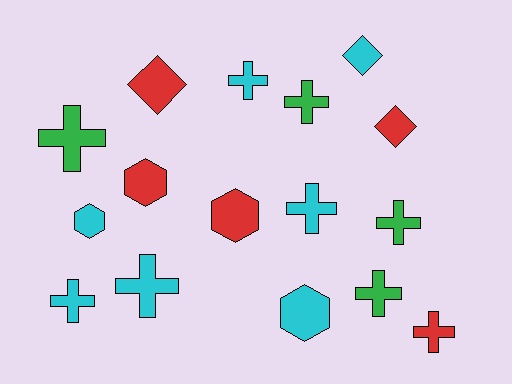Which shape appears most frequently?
Cross, with 9 objects.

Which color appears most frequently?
Cyan, with 7 objects.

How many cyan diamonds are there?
There is 1 cyan diamond.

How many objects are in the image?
There are 16 objects.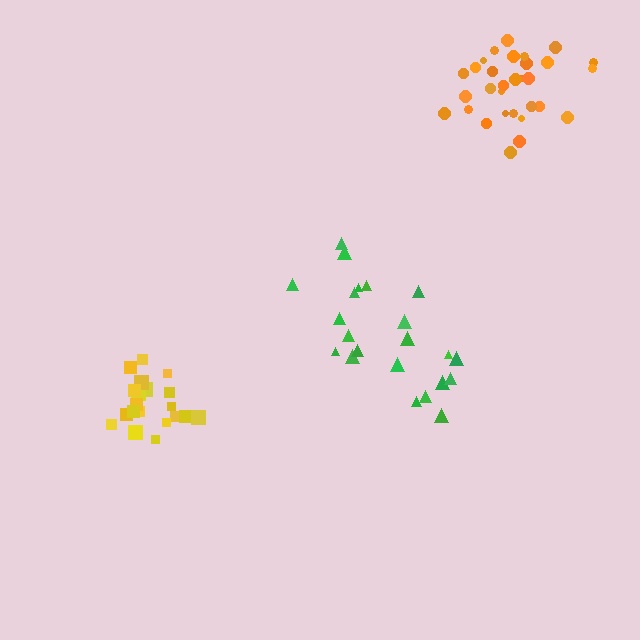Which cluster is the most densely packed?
Yellow.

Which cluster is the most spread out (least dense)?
Green.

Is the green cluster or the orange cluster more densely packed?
Orange.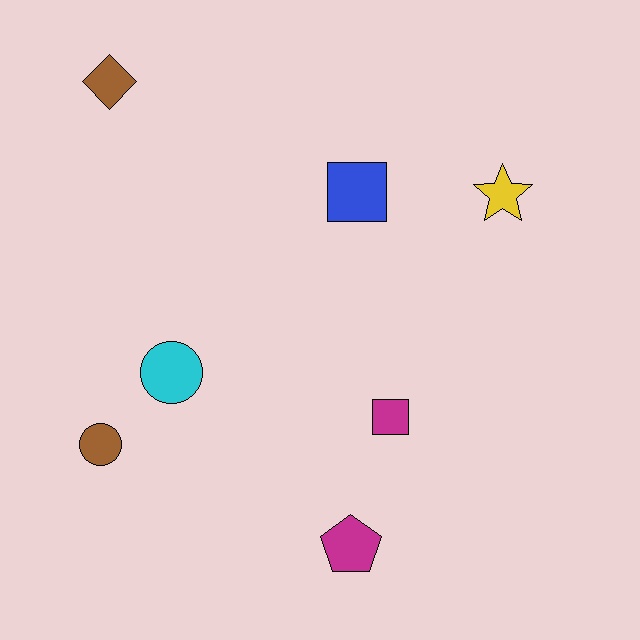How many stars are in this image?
There is 1 star.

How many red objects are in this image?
There are no red objects.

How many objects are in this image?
There are 7 objects.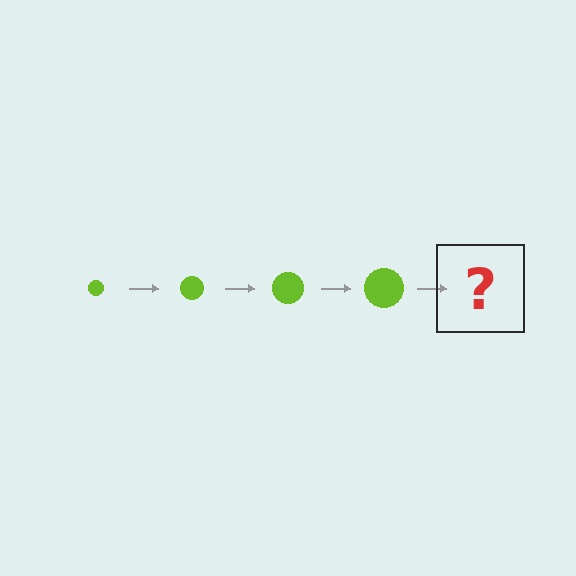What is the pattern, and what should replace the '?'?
The pattern is that the circle gets progressively larger each step. The '?' should be a lime circle, larger than the previous one.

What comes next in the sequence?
The next element should be a lime circle, larger than the previous one.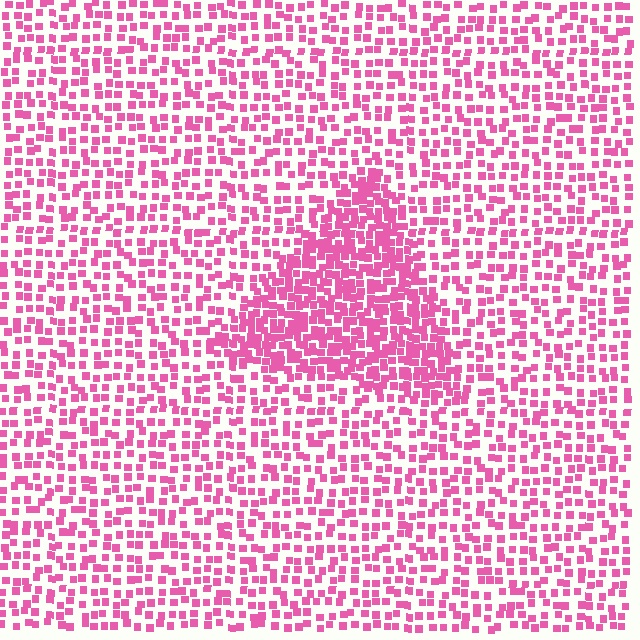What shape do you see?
I see a triangle.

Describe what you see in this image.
The image contains small pink elements arranged at two different densities. A triangle-shaped region is visible where the elements are more densely packed than the surrounding area.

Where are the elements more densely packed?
The elements are more densely packed inside the triangle boundary.